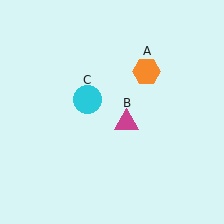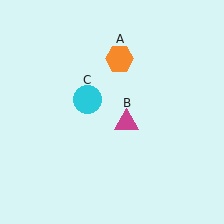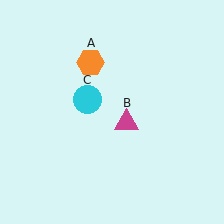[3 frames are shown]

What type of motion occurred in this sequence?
The orange hexagon (object A) rotated counterclockwise around the center of the scene.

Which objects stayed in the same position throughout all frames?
Magenta triangle (object B) and cyan circle (object C) remained stationary.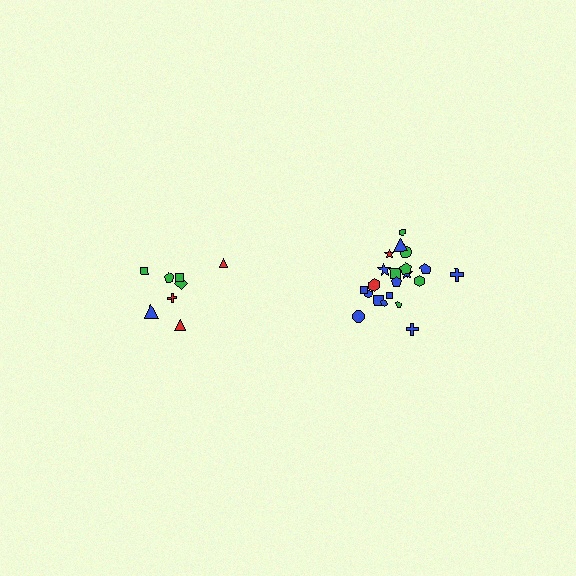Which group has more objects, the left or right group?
The right group.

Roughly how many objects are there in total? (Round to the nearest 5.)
Roughly 30 objects in total.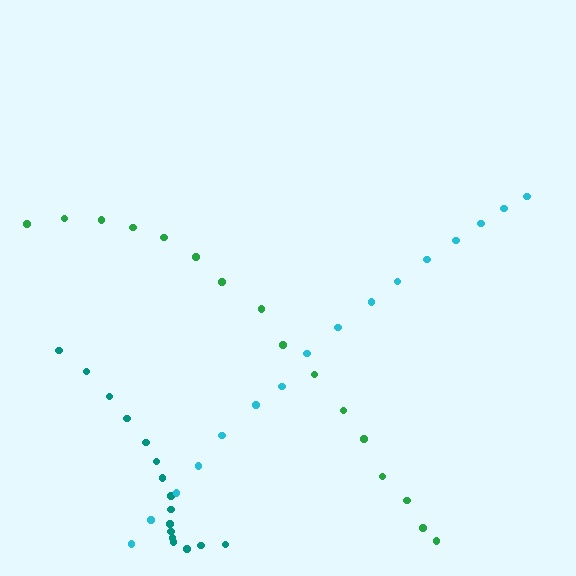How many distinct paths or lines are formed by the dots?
There are 3 distinct paths.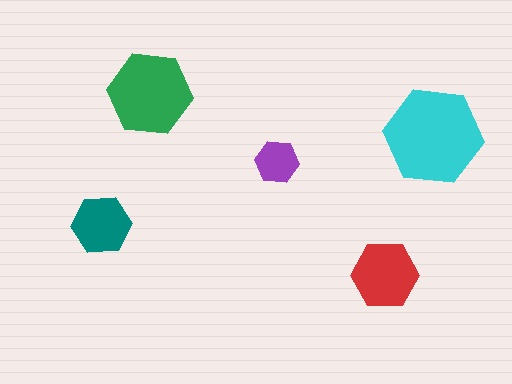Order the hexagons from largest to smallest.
the cyan one, the green one, the red one, the teal one, the purple one.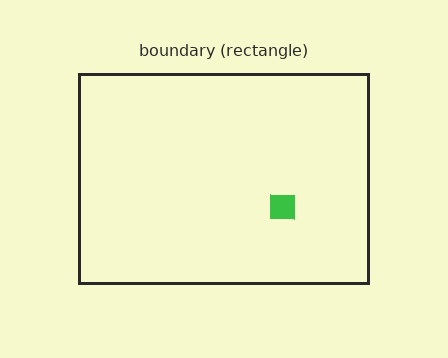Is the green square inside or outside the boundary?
Inside.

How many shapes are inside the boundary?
1 inside, 0 outside.